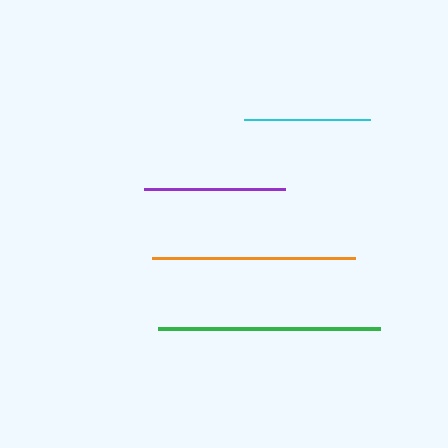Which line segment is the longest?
The green line is the longest at approximately 222 pixels.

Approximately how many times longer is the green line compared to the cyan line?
The green line is approximately 1.8 times the length of the cyan line.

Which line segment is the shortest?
The cyan line is the shortest at approximately 126 pixels.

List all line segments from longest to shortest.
From longest to shortest: green, orange, purple, cyan.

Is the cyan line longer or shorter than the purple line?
The purple line is longer than the cyan line.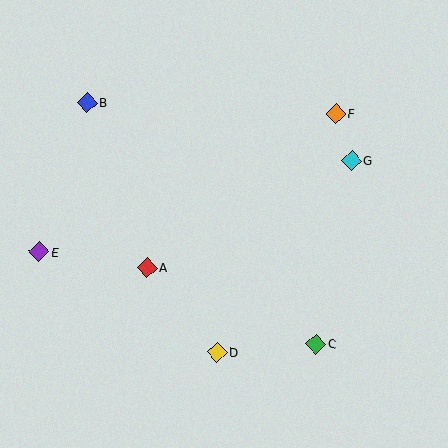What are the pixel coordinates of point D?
Point D is at (217, 352).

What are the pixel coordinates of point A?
Point A is at (147, 268).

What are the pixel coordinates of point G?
Point G is at (352, 160).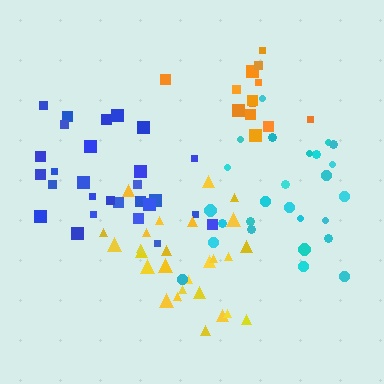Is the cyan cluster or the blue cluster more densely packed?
Blue.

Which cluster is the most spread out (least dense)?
Cyan.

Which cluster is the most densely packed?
Orange.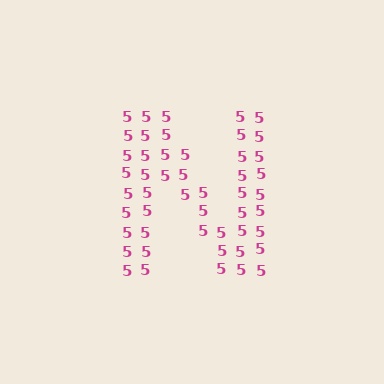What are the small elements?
The small elements are digit 5's.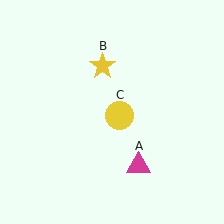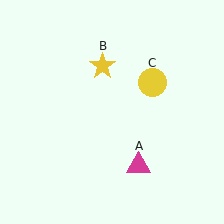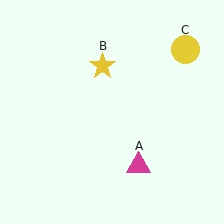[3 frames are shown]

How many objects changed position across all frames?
1 object changed position: yellow circle (object C).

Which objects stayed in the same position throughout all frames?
Magenta triangle (object A) and yellow star (object B) remained stationary.